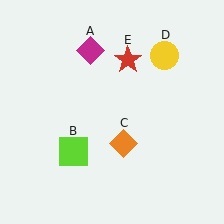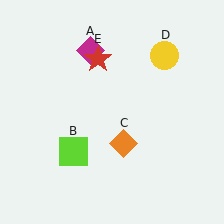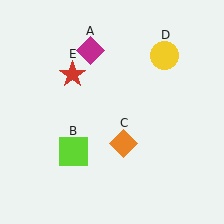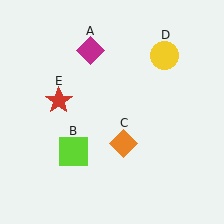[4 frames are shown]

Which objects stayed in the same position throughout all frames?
Magenta diamond (object A) and lime square (object B) and orange diamond (object C) and yellow circle (object D) remained stationary.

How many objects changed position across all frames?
1 object changed position: red star (object E).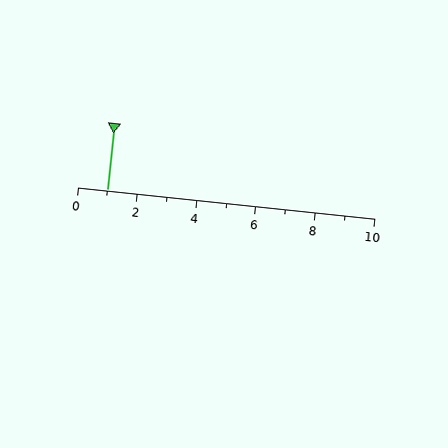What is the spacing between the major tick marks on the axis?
The major ticks are spaced 2 apart.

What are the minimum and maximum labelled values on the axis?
The axis runs from 0 to 10.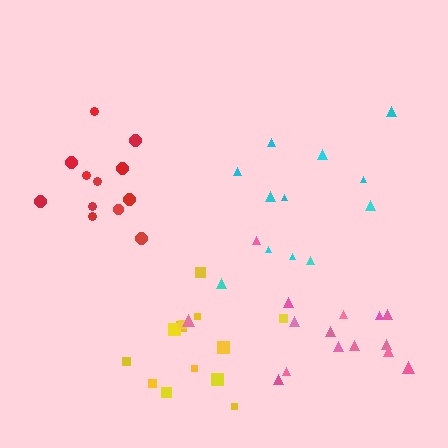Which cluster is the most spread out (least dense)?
Cyan.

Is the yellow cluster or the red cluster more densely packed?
Red.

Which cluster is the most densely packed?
Red.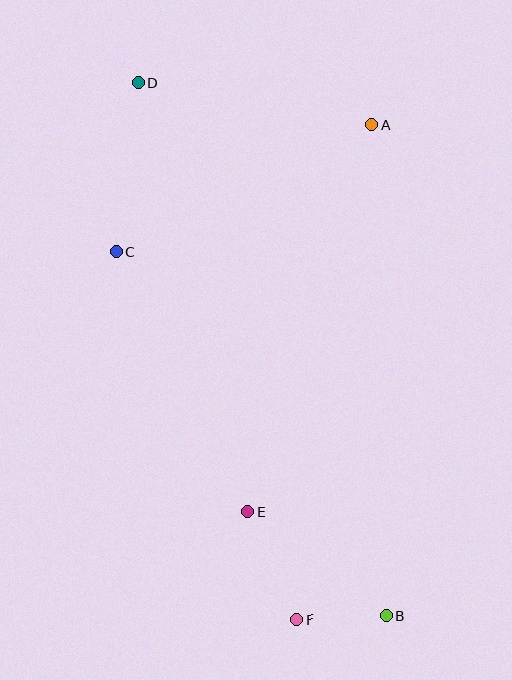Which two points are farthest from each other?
Points B and D are farthest from each other.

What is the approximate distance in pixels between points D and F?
The distance between D and F is approximately 559 pixels.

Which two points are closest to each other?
Points B and F are closest to each other.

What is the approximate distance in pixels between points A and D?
The distance between A and D is approximately 238 pixels.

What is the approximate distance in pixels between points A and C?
The distance between A and C is approximately 285 pixels.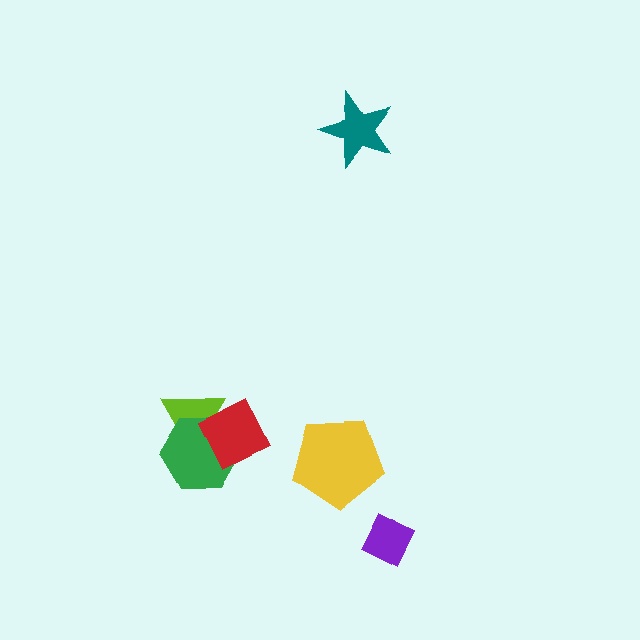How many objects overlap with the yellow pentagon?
0 objects overlap with the yellow pentagon.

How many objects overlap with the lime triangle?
2 objects overlap with the lime triangle.